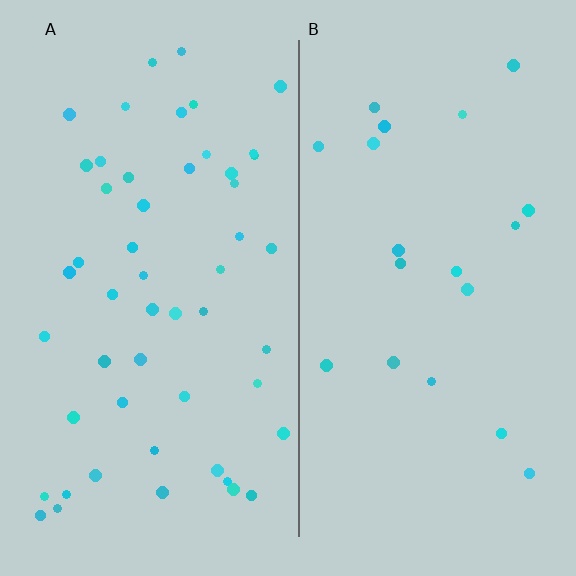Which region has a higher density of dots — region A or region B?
A (the left).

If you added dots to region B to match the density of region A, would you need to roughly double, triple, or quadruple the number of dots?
Approximately triple.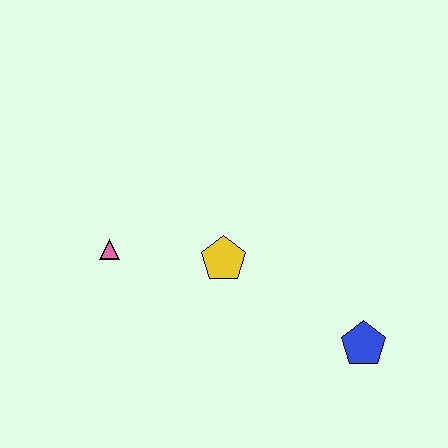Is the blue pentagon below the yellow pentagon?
Yes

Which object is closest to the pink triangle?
The yellow pentagon is closest to the pink triangle.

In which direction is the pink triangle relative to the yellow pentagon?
The pink triangle is to the left of the yellow pentagon.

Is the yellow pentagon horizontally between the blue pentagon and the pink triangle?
Yes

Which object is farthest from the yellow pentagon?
The blue pentagon is farthest from the yellow pentagon.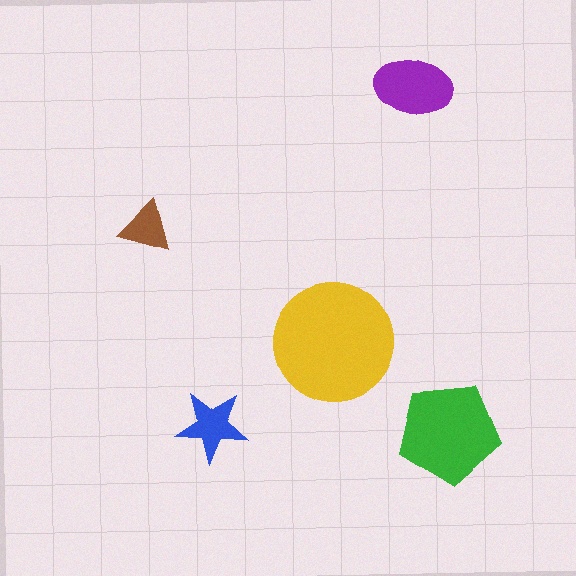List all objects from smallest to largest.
The brown triangle, the blue star, the purple ellipse, the green pentagon, the yellow circle.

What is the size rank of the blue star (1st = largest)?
4th.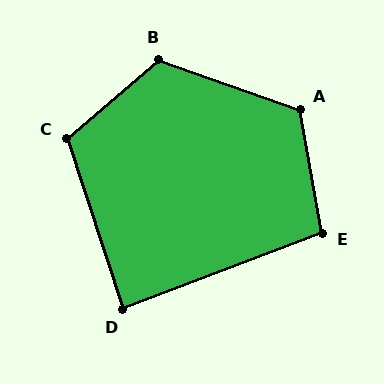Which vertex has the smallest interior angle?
D, at approximately 87 degrees.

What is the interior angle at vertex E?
Approximately 101 degrees (obtuse).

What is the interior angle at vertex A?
Approximately 119 degrees (obtuse).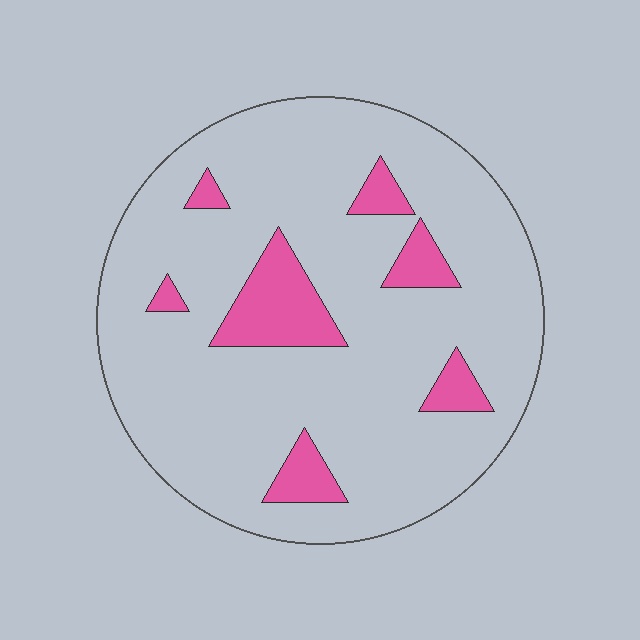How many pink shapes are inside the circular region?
7.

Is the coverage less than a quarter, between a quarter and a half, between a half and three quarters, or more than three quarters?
Less than a quarter.